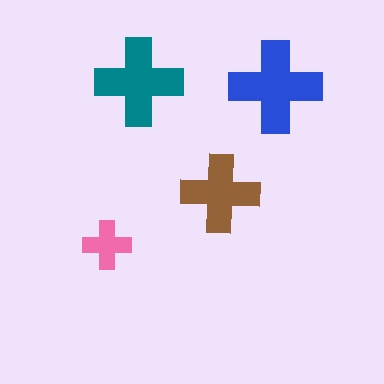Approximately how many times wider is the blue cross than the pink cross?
About 2 times wider.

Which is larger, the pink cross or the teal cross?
The teal one.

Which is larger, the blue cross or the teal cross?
The blue one.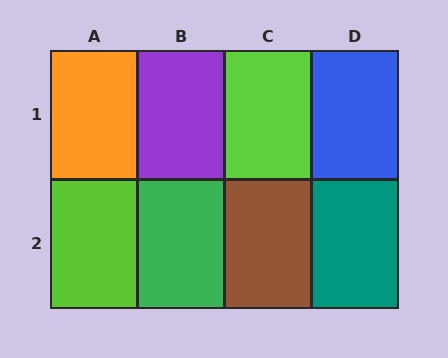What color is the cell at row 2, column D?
Teal.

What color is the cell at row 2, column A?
Lime.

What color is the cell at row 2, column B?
Green.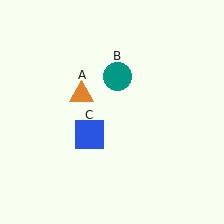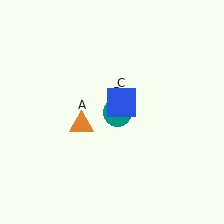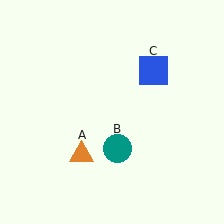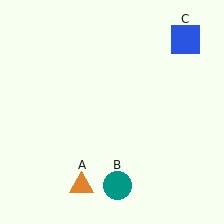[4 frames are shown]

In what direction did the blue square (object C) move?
The blue square (object C) moved up and to the right.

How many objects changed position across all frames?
3 objects changed position: orange triangle (object A), teal circle (object B), blue square (object C).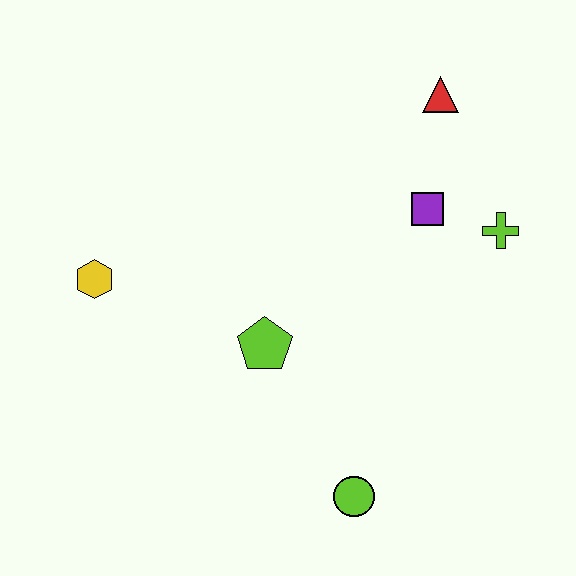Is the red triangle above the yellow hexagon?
Yes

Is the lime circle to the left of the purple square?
Yes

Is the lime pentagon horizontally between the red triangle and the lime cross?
No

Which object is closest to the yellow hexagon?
The lime pentagon is closest to the yellow hexagon.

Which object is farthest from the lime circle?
The red triangle is farthest from the lime circle.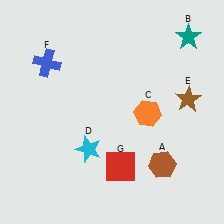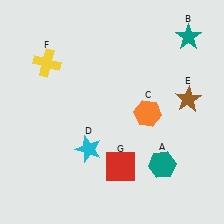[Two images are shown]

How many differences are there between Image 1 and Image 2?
There are 2 differences between the two images.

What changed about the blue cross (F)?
In Image 1, F is blue. In Image 2, it changed to yellow.